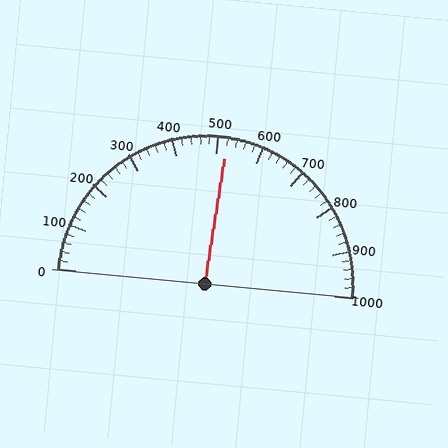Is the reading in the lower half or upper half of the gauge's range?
The reading is in the upper half of the range (0 to 1000).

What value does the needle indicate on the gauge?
The needle indicates approximately 520.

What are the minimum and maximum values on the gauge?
The gauge ranges from 0 to 1000.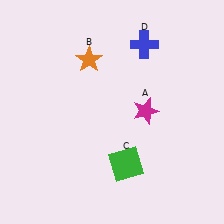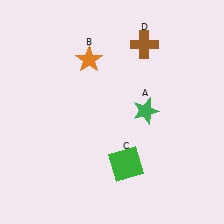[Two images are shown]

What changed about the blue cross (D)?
In Image 1, D is blue. In Image 2, it changed to brown.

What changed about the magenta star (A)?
In Image 1, A is magenta. In Image 2, it changed to green.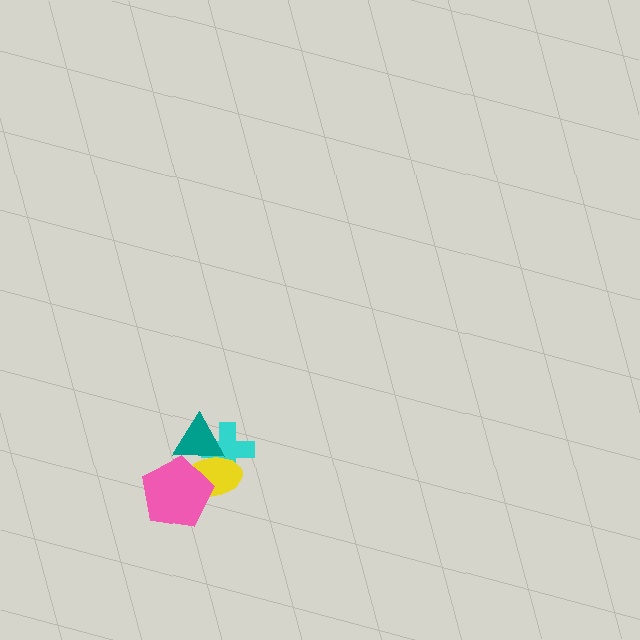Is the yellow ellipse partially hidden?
Yes, it is partially covered by another shape.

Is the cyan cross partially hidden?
Yes, it is partially covered by another shape.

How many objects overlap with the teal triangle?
3 objects overlap with the teal triangle.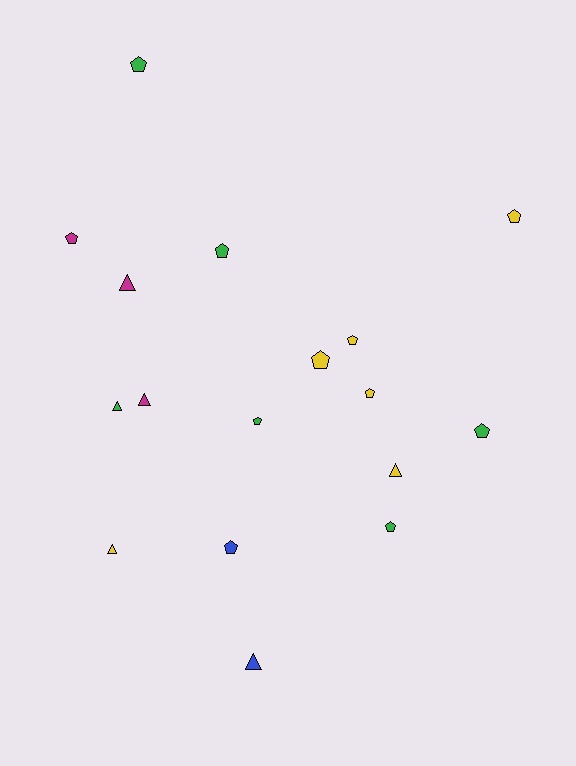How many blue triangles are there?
There is 1 blue triangle.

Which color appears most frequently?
Green, with 6 objects.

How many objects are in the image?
There are 17 objects.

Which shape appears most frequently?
Pentagon, with 11 objects.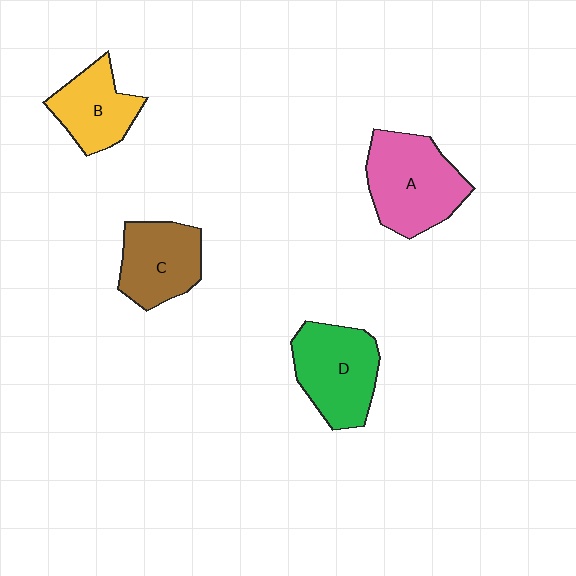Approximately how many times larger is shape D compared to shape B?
Approximately 1.3 times.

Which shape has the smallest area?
Shape B (yellow).